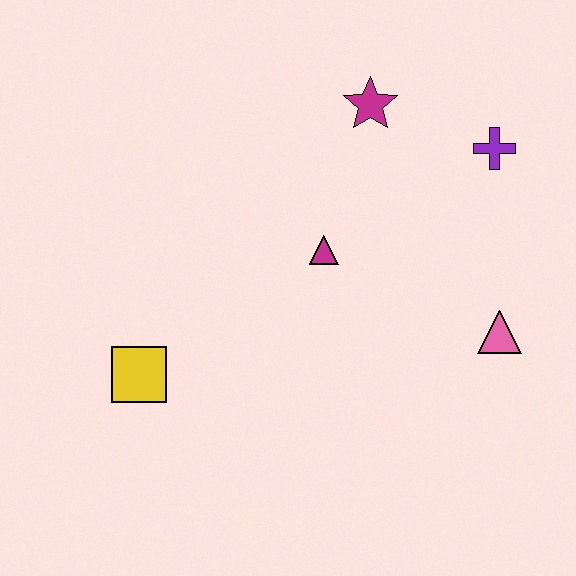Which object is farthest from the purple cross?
The yellow square is farthest from the purple cross.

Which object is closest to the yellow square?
The magenta triangle is closest to the yellow square.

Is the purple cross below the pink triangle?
No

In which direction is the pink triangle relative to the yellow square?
The pink triangle is to the right of the yellow square.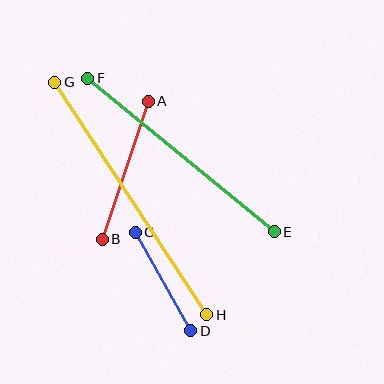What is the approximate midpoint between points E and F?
The midpoint is at approximately (181, 155) pixels.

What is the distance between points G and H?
The distance is approximately 278 pixels.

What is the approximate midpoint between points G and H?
The midpoint is at approximately (131, 199) pixels.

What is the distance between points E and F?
The distance is approximately 242 pixels.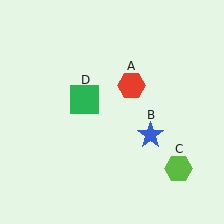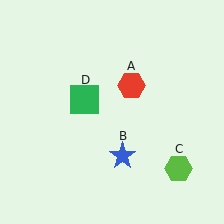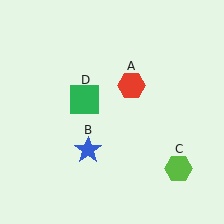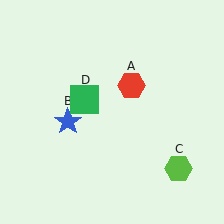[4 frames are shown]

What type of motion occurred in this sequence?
The blue star (object B) rotated clockwise around the center of the scene.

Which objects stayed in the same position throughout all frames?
Red hexagon (object A) and lime hexagon (object C) and green square (object D) remained stationary.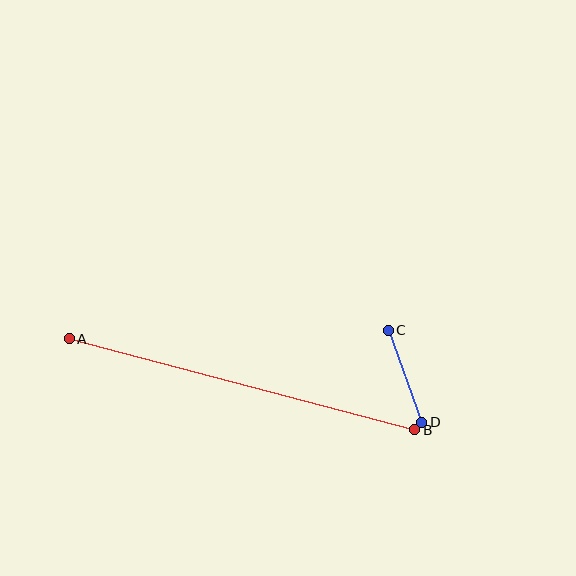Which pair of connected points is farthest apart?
Points A and B are farthest apart.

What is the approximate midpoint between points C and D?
The midpoint is at approximately (405, 376) pixels.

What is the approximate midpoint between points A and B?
The midpoint is at approximately (242, 384) pixels.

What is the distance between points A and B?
The distance is approximately 357 pixels.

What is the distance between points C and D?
The distance is approximately 98 pixels.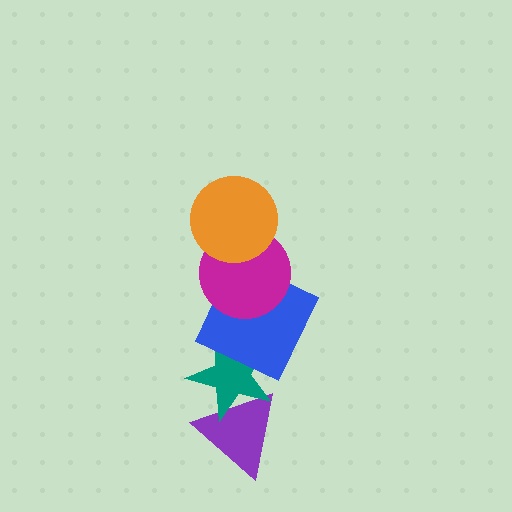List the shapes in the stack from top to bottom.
From top to bottom: the orange circle, the magenta circle, the blue square, the teal star, the purple triangle.